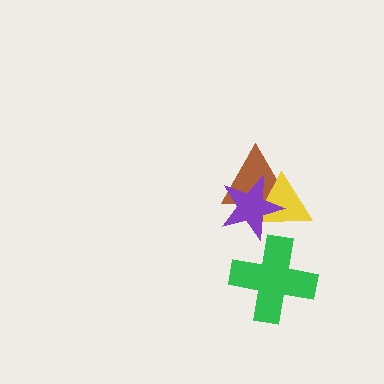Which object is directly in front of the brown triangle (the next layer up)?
The yellow triangle is directly in front of the brown triangle.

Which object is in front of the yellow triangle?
The purple star is in front of the yellow triangle.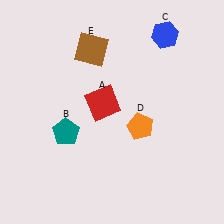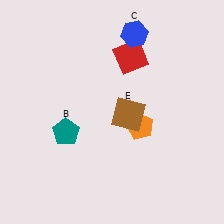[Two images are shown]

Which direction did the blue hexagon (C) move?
The blue hexagon (C) moved left.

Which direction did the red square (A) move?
The red square (A) moved up.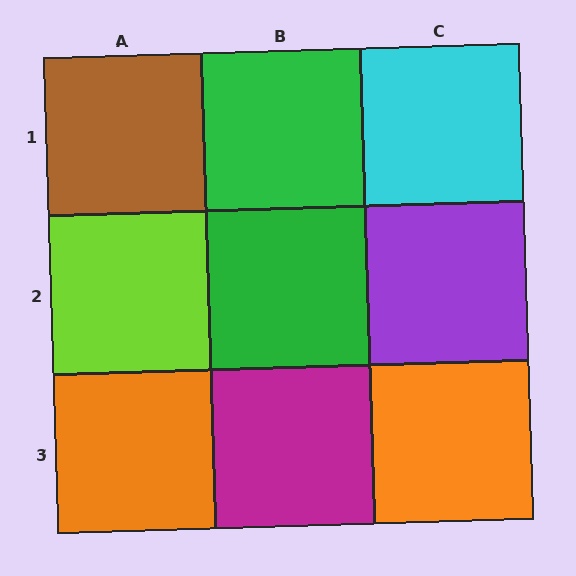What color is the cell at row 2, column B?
Green.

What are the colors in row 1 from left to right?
Brown, green, cyan.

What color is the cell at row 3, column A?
Orange.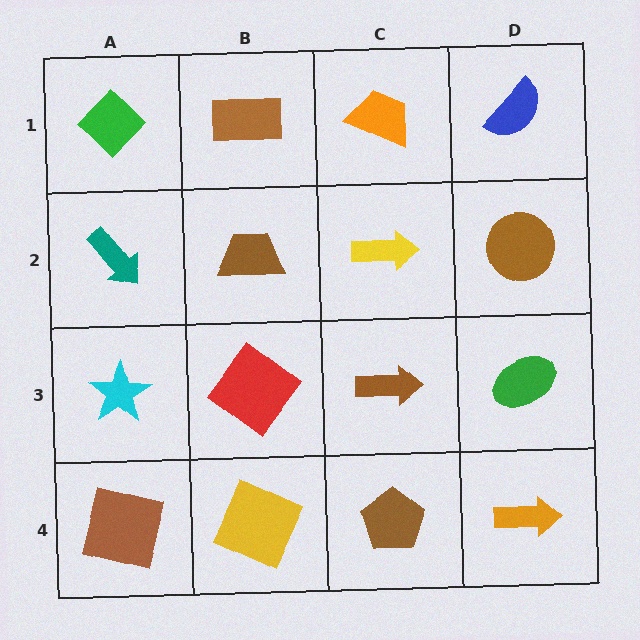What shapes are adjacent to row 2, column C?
An orange trapezoid (row 1, column C), a brown arrow (row 3, column C), a brown trapezoid (row 2, column B), a brown circle (row 2, column D).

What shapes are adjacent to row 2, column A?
A green diamond (row 1, column A), a cyan star (row 3, column A), a brown trapezoid (row 2, column B).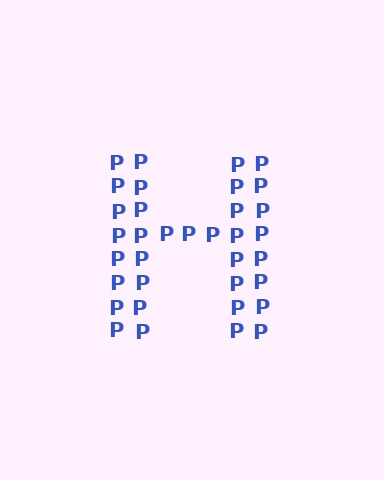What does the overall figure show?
The overall figure shows the letter H.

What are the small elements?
The small elements are letter P's.